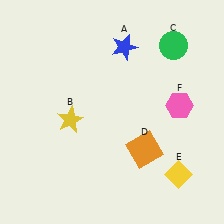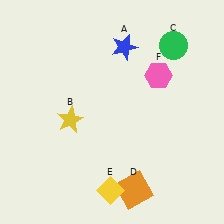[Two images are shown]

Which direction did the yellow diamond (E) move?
The yellow diamond (E) moved left.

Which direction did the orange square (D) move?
The orange square (D) moved down.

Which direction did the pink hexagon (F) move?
The pink hexagon (F) moved up.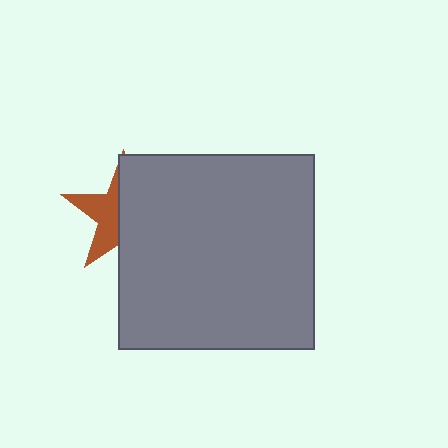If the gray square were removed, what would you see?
You would see the complete brown star.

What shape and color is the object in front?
The object in front is a gray square.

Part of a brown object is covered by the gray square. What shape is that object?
It is a star.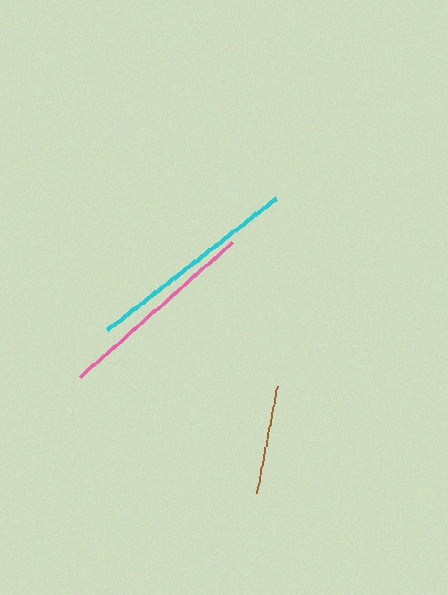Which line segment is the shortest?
The brown line is the shortest at approximately 109 pixels.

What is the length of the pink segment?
The pink segment is approximately 203 pixels long.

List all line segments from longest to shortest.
From longest to shortest: cyan, pink, brown.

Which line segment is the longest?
The cyan line is the longest at approximately 214 pixels.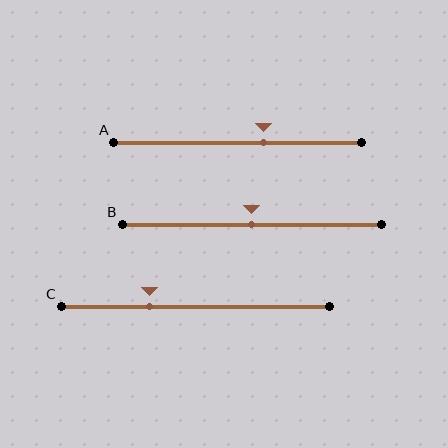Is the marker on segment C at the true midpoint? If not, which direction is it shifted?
No, the marker on segment C is shifted to the left by about 17% of the segment length.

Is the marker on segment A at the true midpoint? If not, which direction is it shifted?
No, the marker on segment A is shifted to the right by about 11% of the segment length.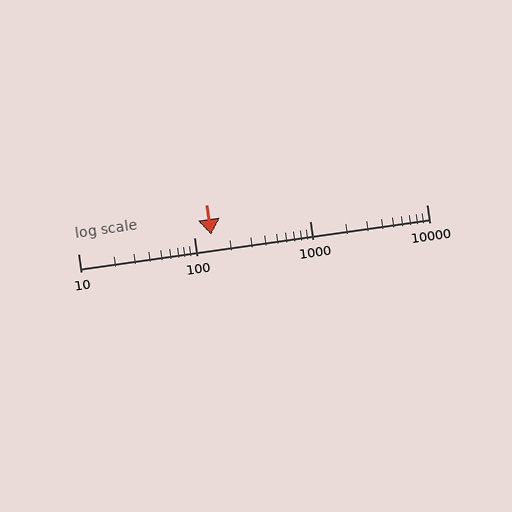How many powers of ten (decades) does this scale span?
The scale spans 3 decades, from 10 to 10000.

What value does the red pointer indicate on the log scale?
The pointer indicates approximately 140.